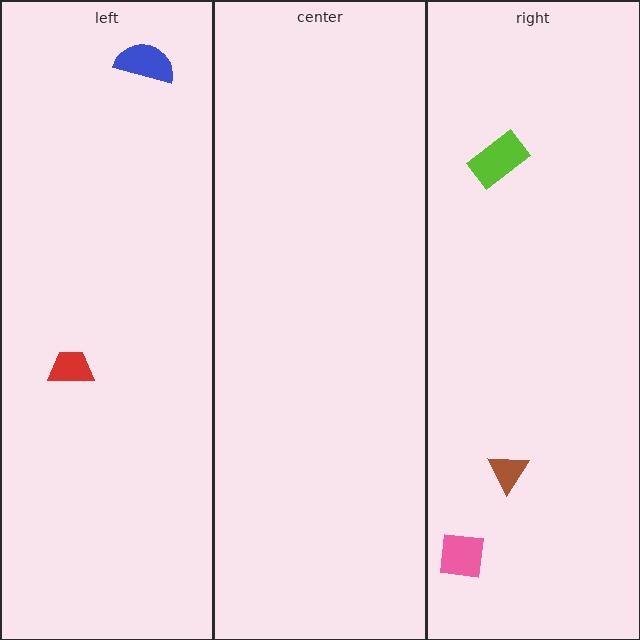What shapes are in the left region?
The blue semicircle, the red trapezoid.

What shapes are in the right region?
The lime rectangle, the brown triangle, the pink square.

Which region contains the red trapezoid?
The left region.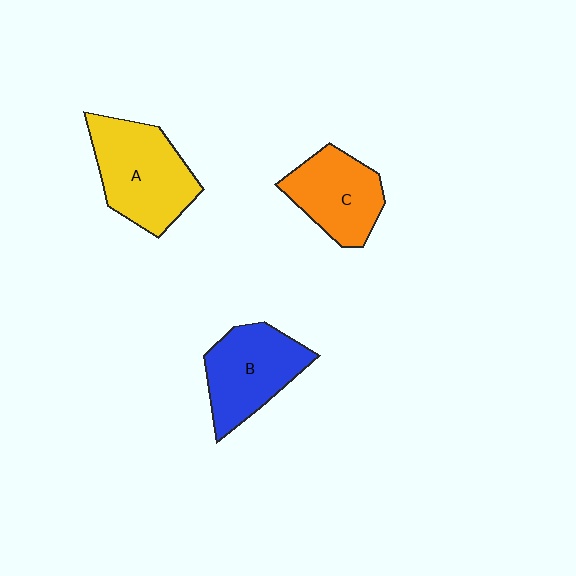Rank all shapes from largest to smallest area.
From largest to smallest: A (yellow), B (blue), C (orange).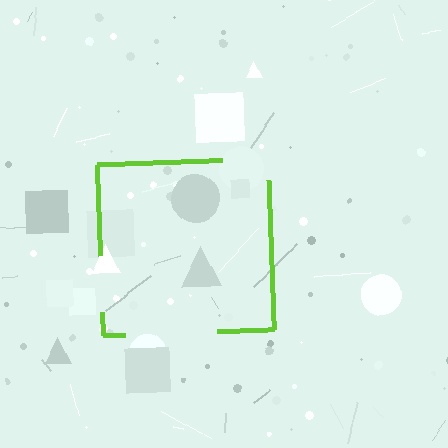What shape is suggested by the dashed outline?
The dashed outline suggests a square.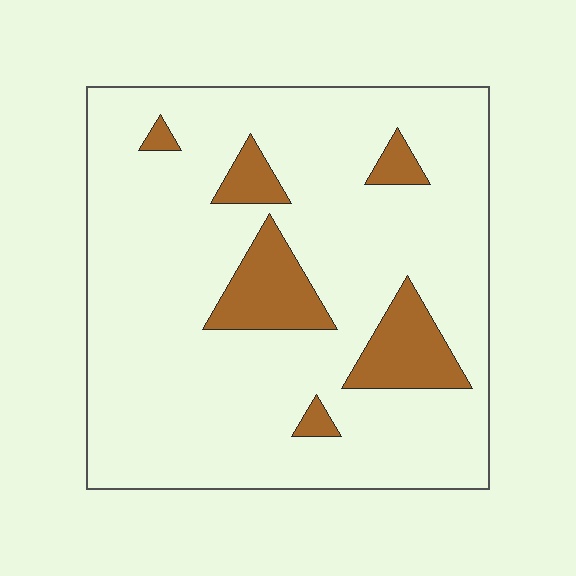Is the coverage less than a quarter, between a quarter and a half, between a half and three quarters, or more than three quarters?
Less than a quarter.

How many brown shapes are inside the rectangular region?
6.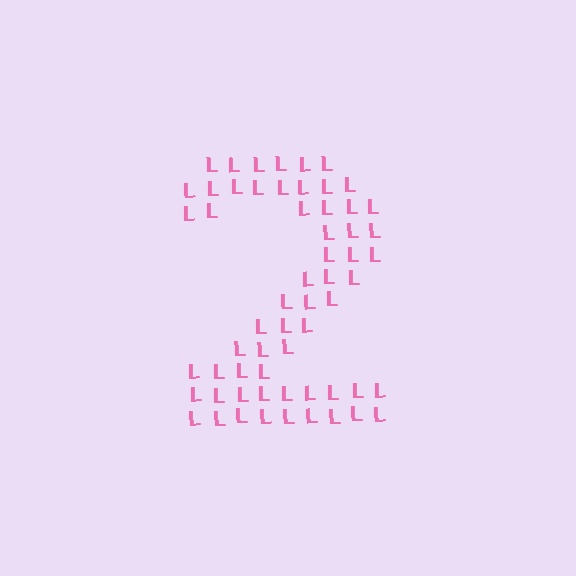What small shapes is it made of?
It is made of small letter L's.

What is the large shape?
The large shape is the digit 2.